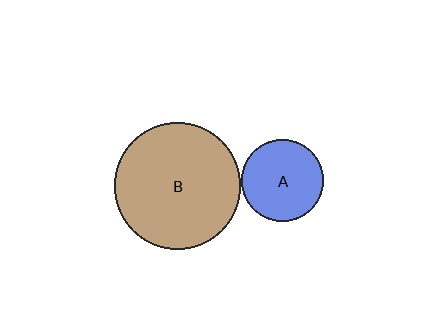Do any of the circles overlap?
No, none of the circles overlap.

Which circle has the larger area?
Circle B (brown).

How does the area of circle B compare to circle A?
Approximately 2.4 times.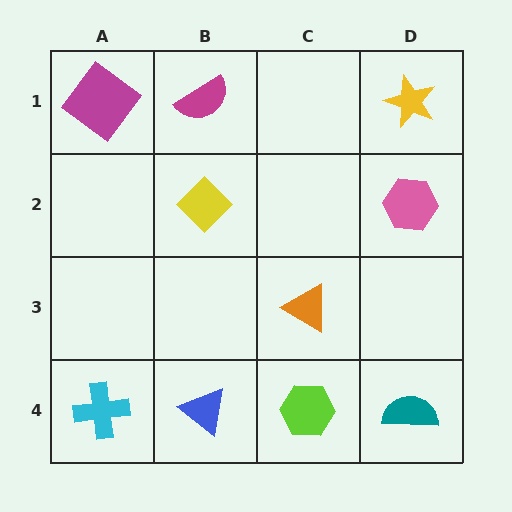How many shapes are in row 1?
3 shapes.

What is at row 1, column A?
A magenta diamond.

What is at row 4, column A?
A cyan cross.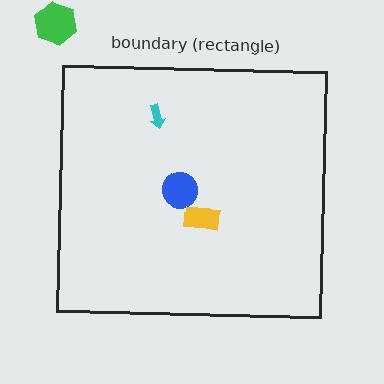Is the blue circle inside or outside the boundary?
Inside.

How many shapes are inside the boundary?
3 inside, 1 outside.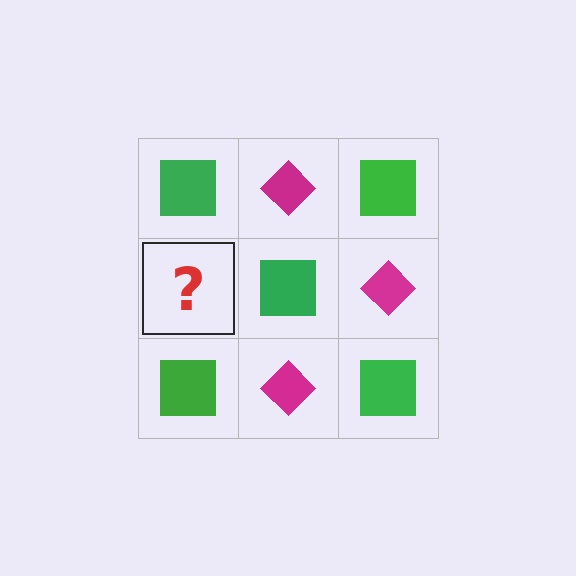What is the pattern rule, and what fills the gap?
The rule is that it alternates green square and magenta diamond in a checkerboard pattern. The gap should be filled with a magenta diamond.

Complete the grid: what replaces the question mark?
The question mark should be replaced with a magenta diamond.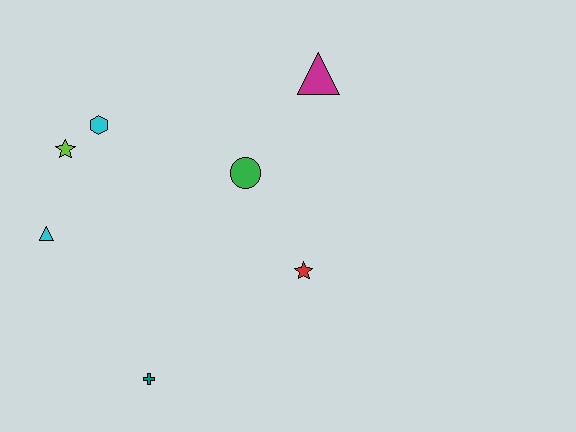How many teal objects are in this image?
There is 1 teal object.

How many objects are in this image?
There are 7 objects.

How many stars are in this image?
There are 2 stars.